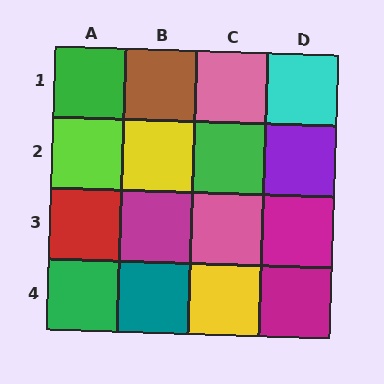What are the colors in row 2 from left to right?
Lime, yellow, green, purple.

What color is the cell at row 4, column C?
Yellow.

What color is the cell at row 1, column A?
Green.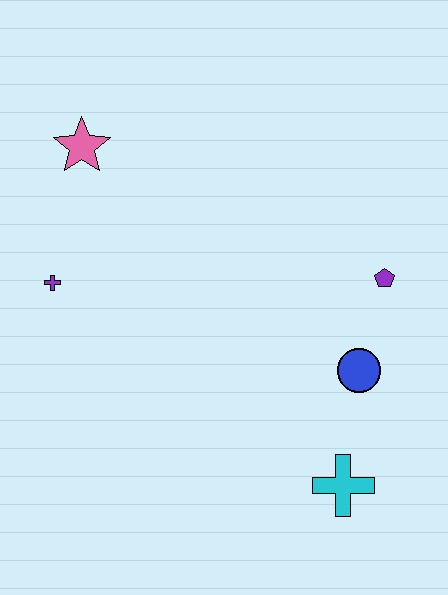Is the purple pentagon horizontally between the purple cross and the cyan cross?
No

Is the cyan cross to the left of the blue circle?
Yes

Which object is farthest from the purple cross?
The cyan cross is farthest from the purple cross.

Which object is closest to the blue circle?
The purple pentagon is closest to the blue circle.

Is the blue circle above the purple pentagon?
No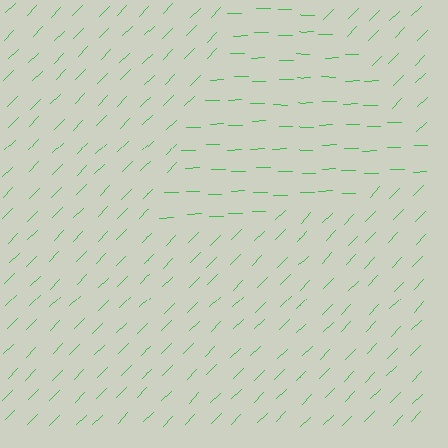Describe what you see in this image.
The image is filled with small green line segments. A triangle region in the image has lines oriented differently from the surrounding lines, creating a visible texture boundary.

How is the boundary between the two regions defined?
The boundary is defined purely by a change in line orientation (approximately 45 degrees difference). All lines are the same color and thickness.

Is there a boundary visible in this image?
Yes, there is a texture boundary formed by a change in line orientation.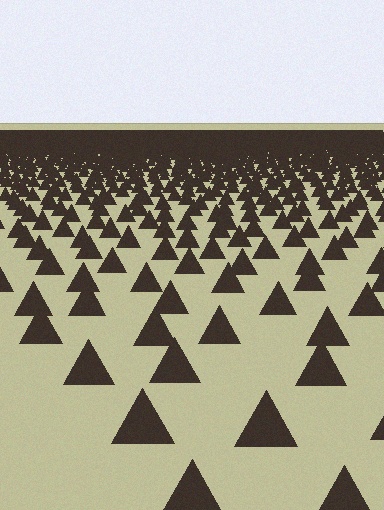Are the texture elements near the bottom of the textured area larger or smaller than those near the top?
Larger. Near the bottom, elements are closer to the viewer and appear at a bigger on-screen size.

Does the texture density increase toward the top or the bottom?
Density increases toward the top.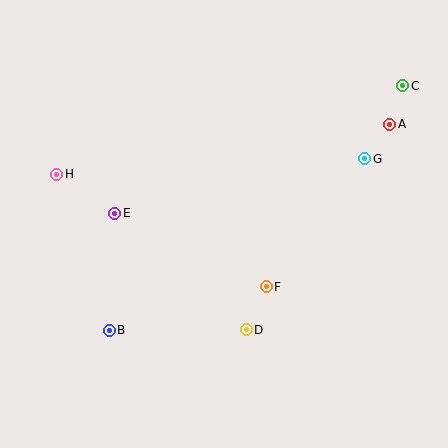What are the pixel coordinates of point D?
Point D is at (246, 330).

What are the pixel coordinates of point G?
Point G is at (365, 159).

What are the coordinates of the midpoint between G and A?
The midpoint between G and A is at (377, 141).